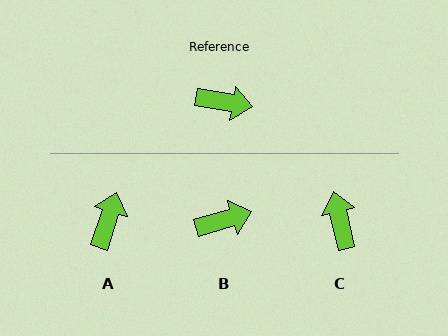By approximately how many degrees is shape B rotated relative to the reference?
Approximately 26 degrees counter-clockwise.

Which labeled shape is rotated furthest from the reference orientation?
C, about 113 degrees away.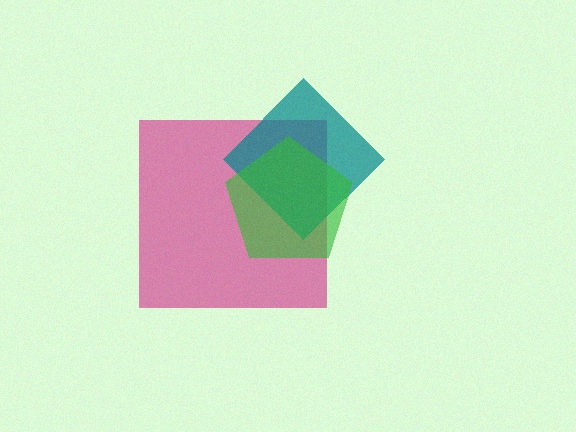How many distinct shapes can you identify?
There are 3 distinct shapes: a magenta square, a teal diamond, a green pentagon.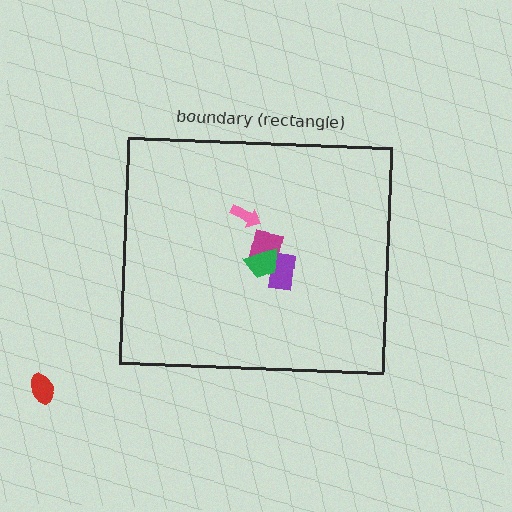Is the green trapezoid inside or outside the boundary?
Inside.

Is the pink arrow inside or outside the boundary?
Inside.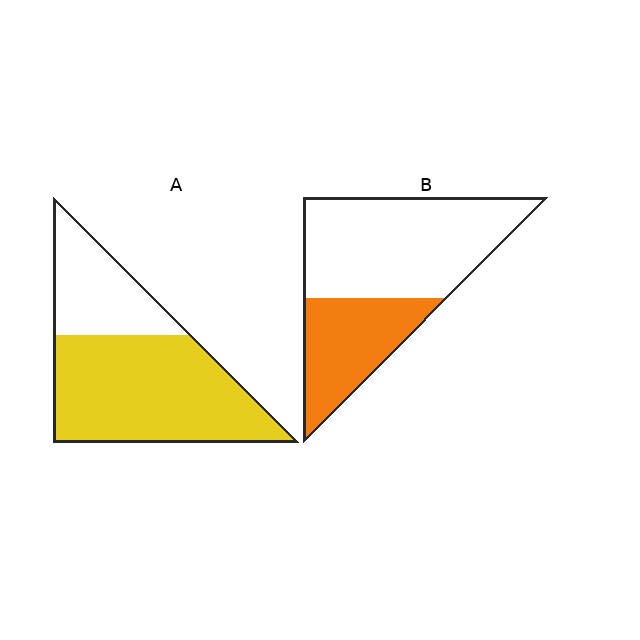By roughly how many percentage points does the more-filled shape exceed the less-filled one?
By roughly 35 percentage points (A over B).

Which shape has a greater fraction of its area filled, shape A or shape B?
Shape A.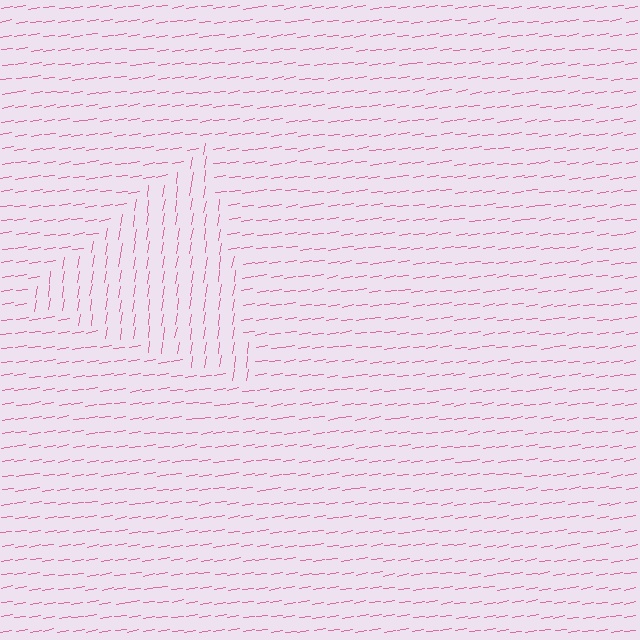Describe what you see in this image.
The image is filled with small pink line segments. A triangle region in the image has lines oriented differently from the surrounding lines, creating a visible texture boundary.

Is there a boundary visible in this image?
Yes, there is a texture boundary formed by a change in line orientation.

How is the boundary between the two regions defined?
The boundary is defined purely by a change in line orientation (approximately 70 degrees difference). All lines are the same color and thickness.